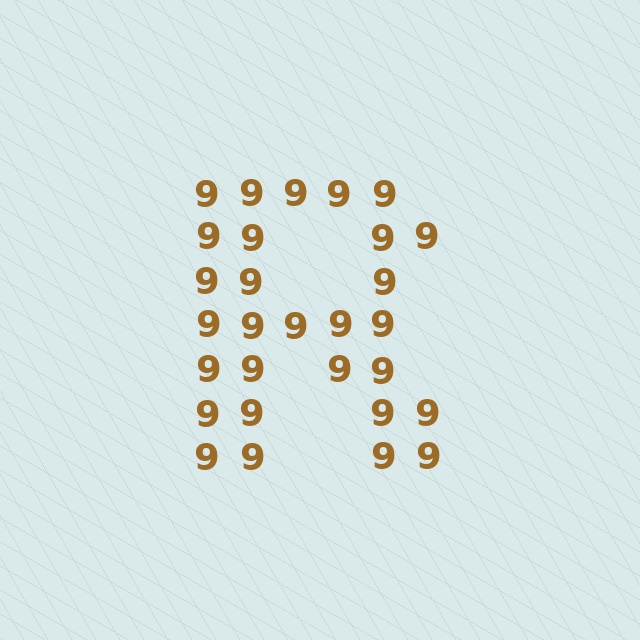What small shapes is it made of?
It is made of small digit 9's.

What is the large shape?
The large shape is the letter R.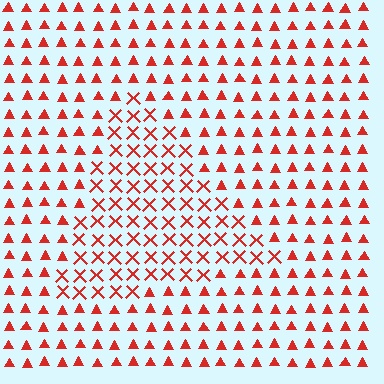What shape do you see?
I see a triangle.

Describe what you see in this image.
The image is filled with small red elements arranged in a uniform grid. A triangle-shaped region contains X marks, while the surrounding area contains triangles. The boundary is defined purely by the change in element shape.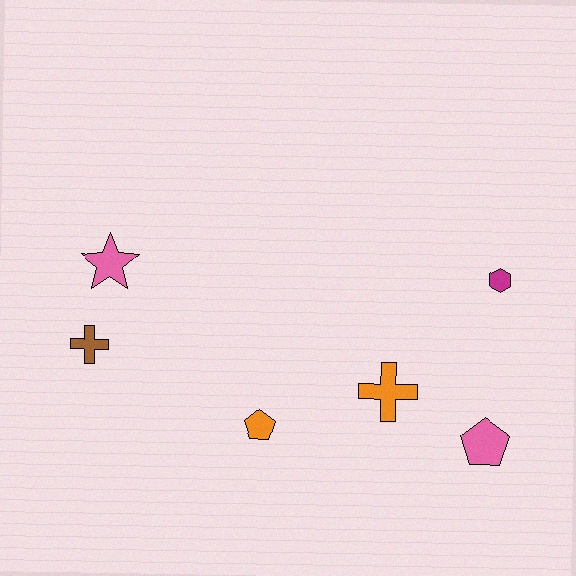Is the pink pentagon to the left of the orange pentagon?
No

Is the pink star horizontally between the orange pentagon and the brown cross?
Yes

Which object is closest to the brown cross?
The pink star is closest to the brown cross.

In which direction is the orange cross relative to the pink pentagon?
The orange cross is to the left of the pink pentagon.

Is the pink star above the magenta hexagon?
Yes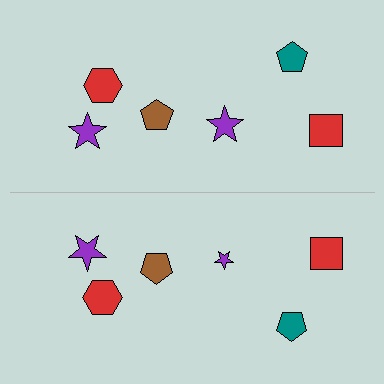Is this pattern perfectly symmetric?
No, the pattern is not perfectly symmetric. The purple star on the bottom side has a different size than its mirror counterpart.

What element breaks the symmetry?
The purple star on the bottom side has a different size than its mirror counterpart.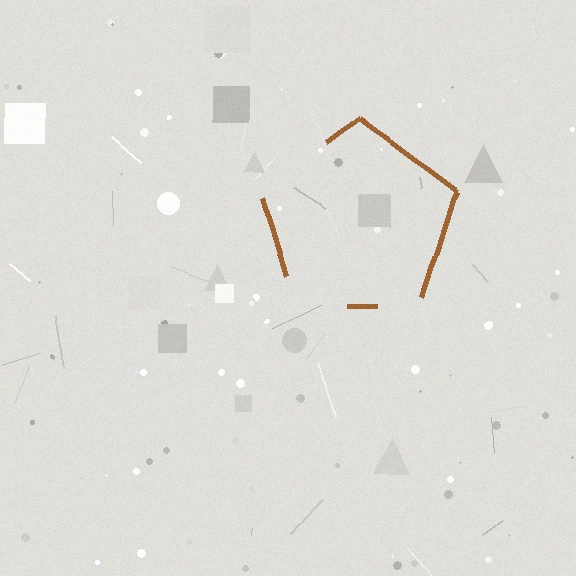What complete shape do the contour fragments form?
The contour fragments form a pentagon.